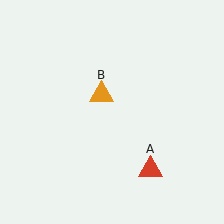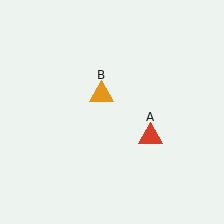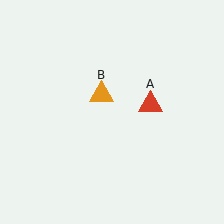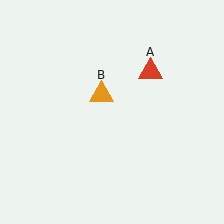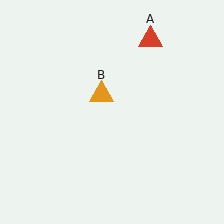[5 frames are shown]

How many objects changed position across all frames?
1 object changed position: red triangle (object A).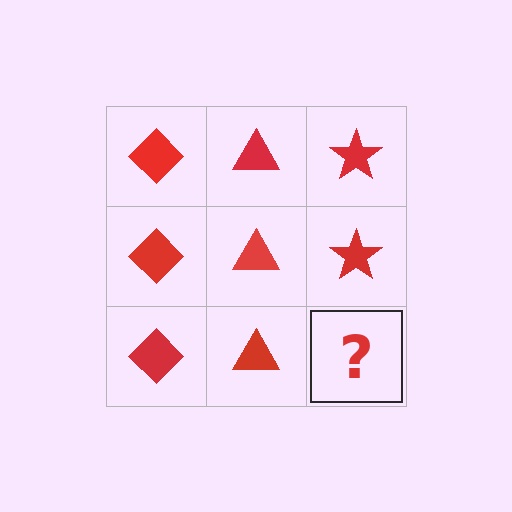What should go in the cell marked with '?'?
The missing cell should contain a red star.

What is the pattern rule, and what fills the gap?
The rule is that each column has a consistent shape. The gap should be filled with a red star.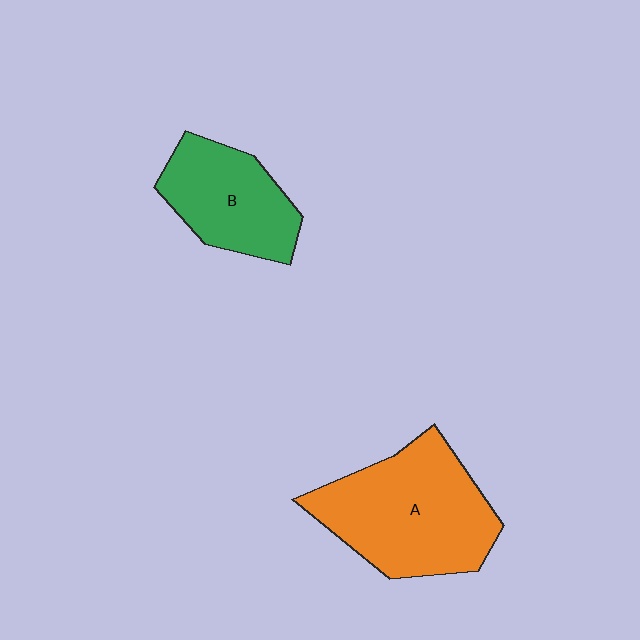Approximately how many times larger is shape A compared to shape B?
Approximately 1.5 times.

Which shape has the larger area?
Shape A (orange).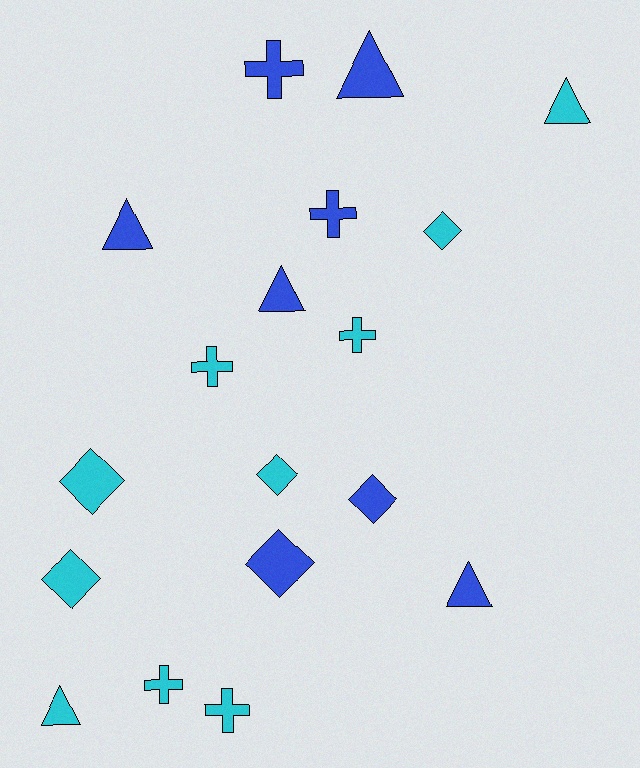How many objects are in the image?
There are 18 objects.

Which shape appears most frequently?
Triangle, with 6 objects.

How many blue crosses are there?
There are 2 blue crosses.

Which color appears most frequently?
Cyan, with 10 objects.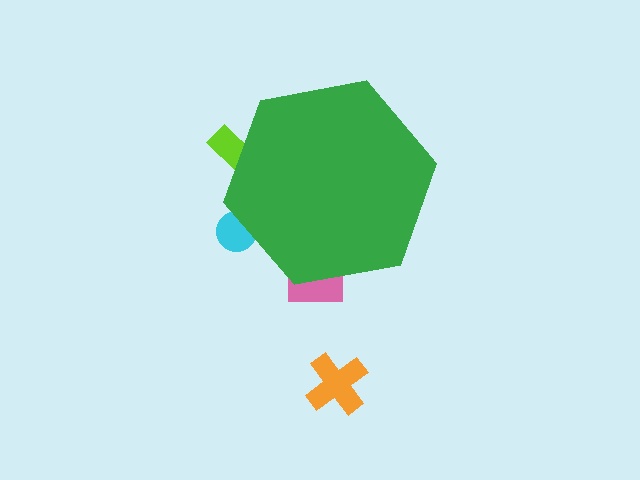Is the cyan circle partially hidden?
Yes, the cyan circle is partially hidden behind the green hexagon.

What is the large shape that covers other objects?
A green hexagon.